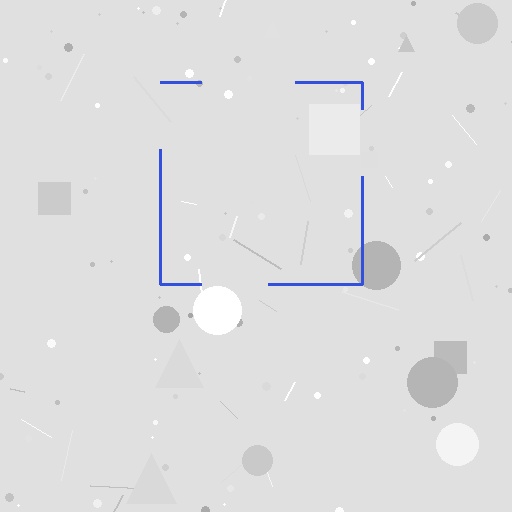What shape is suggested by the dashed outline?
The dashed outline suggests a square.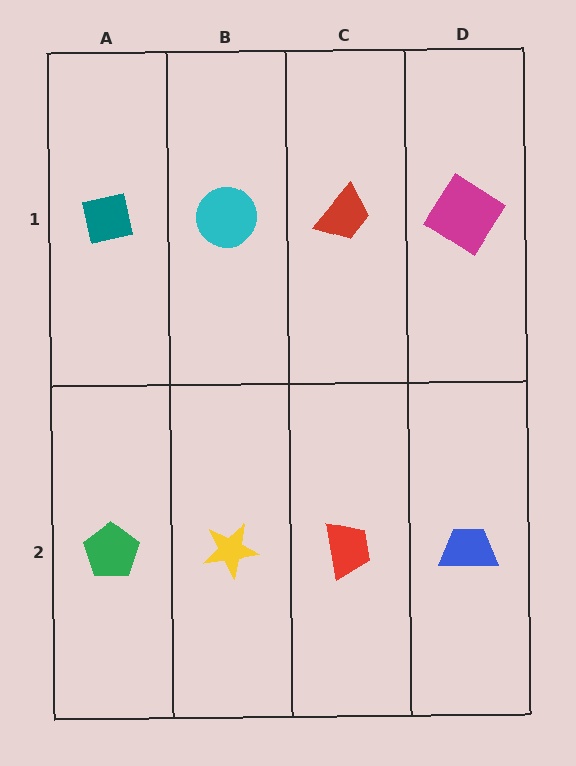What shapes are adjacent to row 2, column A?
A teal square (row 1, column A), a yellow star (row 2, column B).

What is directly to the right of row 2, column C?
A blue trapezoid.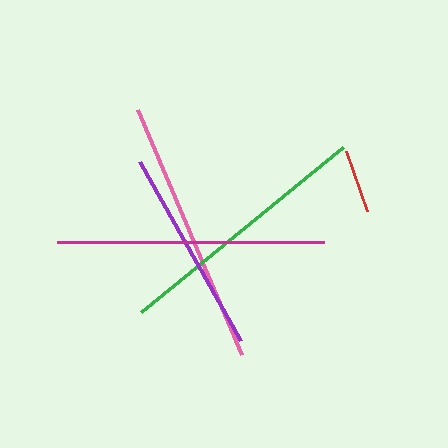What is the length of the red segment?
The red segment is approximately 63 pixels long.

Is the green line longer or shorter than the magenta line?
The magenta line is longer than the green line.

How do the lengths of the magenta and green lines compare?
The magenta and green lines are approximately the same length.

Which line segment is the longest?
The magenta line is the longest at approximately 268 pixels.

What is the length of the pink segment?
The pink segment is approximately 267 pixels long.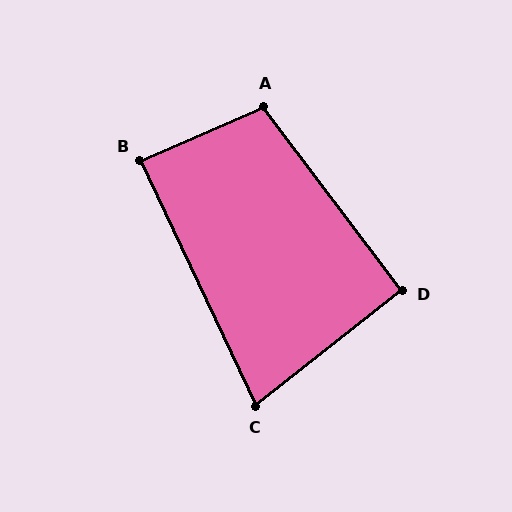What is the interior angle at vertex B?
Approximately 89 degrees (approximately right).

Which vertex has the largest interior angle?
A, at approximately 103 degrees.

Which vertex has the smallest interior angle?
C, at approximately 77 degrees.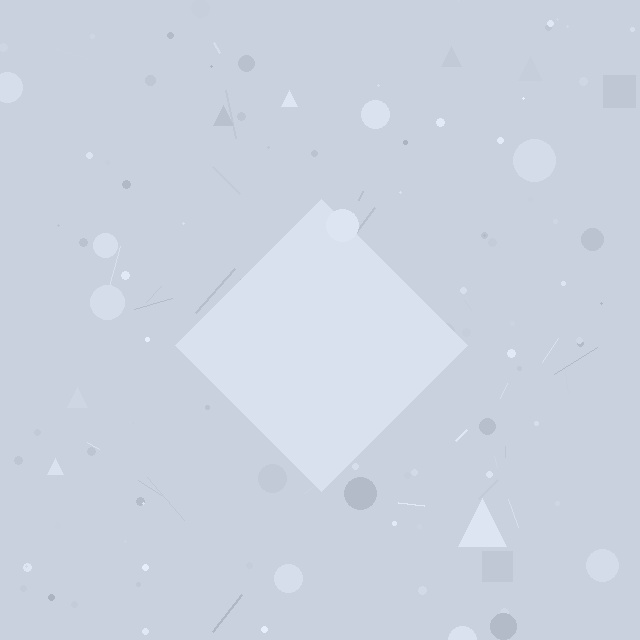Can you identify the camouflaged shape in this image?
The camouflaged shape is a diamond.